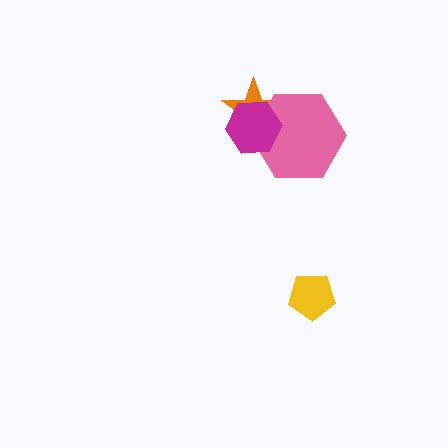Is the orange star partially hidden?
Yes, it is partially covered by another shape.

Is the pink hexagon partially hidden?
Yes, it is partially covered by another shape.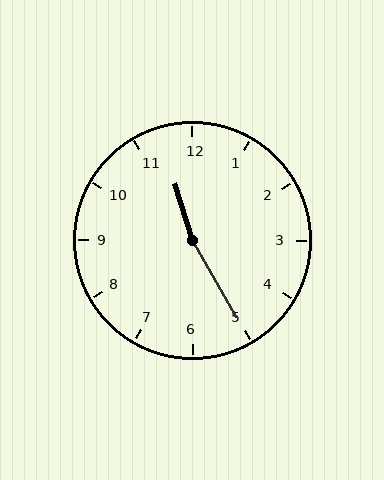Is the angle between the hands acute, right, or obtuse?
It is obtuse.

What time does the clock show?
11:25.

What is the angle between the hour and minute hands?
Approximately 168 degrees.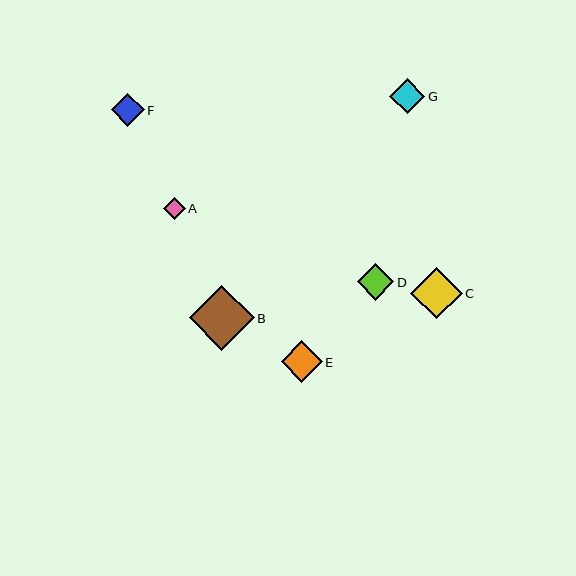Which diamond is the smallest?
Diamond A is the smallest with a size of approximately 21 pixels.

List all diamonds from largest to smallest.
From largest to smallest: B, C, E, D, G, F, A.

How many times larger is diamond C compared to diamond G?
Diamond C is approximately 1.5 times the size of diamond G.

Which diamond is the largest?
Diamond B is the largest with a size of approximately 65 pixels.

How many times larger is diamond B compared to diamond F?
Diamond B is approximately 2.0 times the size of diamond F.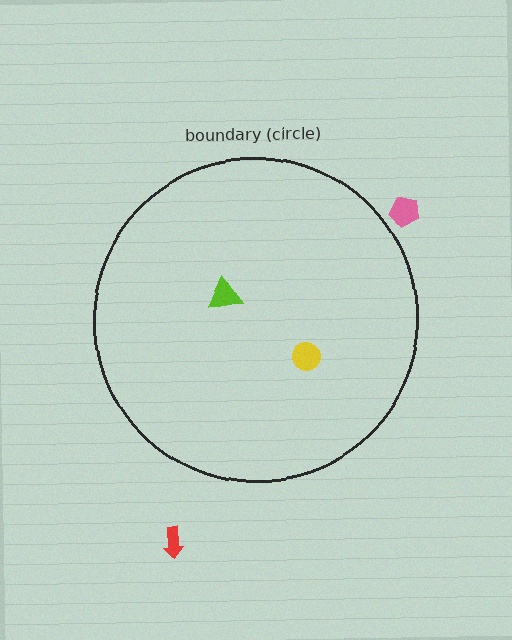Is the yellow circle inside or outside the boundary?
Inside.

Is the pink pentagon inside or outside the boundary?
Outside.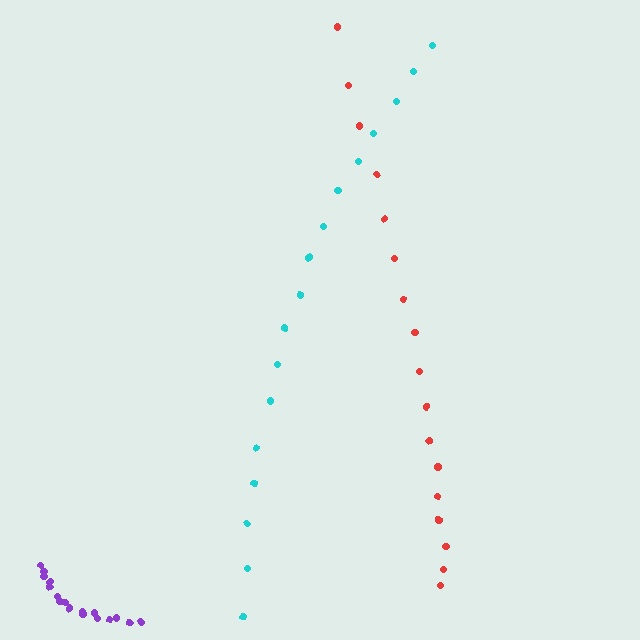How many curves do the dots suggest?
There are 3 distinct paths.